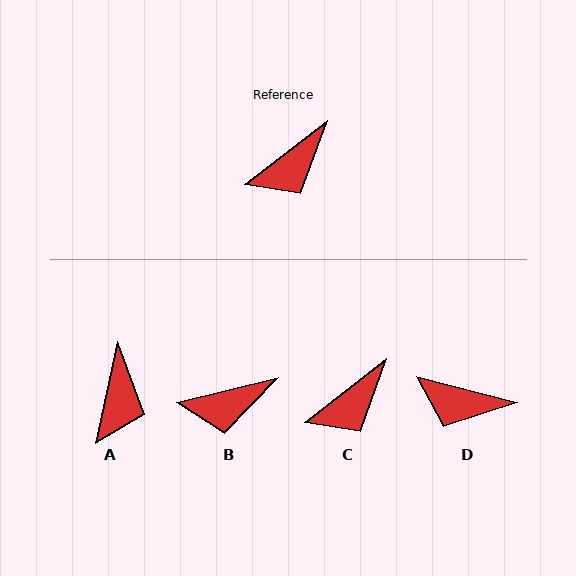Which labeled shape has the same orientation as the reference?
C.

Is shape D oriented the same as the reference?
No, it is off by about 52 degrees.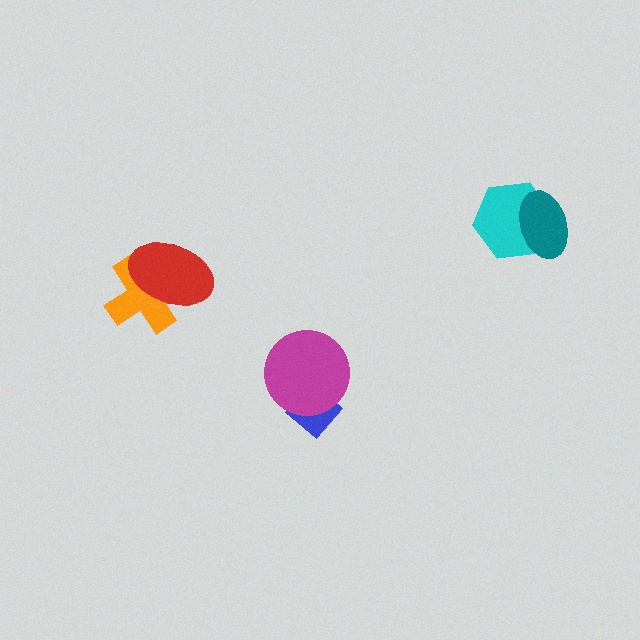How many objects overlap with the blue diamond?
1 object overlaps with the blue diamond.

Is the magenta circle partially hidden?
No, no other shape covers it.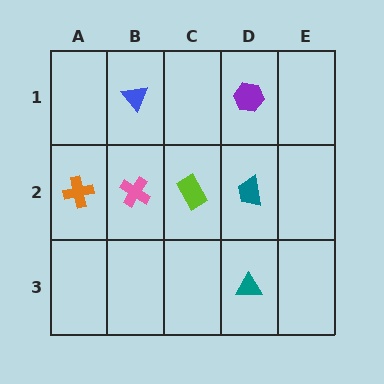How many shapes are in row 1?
2 shapes.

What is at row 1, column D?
A purple hexagon.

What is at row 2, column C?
A lime rectangle.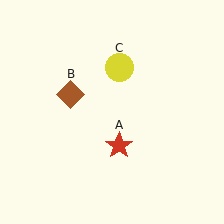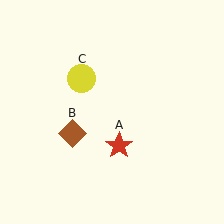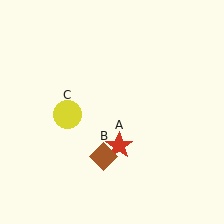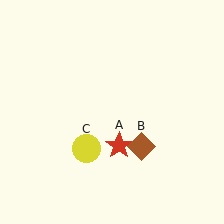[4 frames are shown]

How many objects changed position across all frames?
2 objects changed position: brown diamond (object B), yellow circle (object C).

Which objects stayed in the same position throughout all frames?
Red star (object A) remained stationary.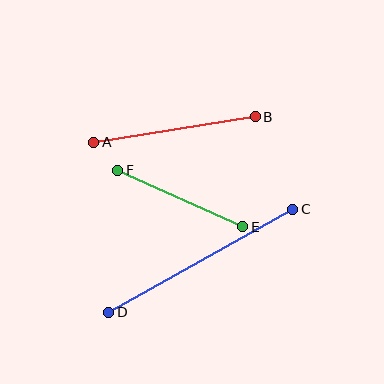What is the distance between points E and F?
The distance is approximately 137 pixels.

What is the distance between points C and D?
The distance is approximately 211 pixels.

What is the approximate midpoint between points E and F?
The midpoint is at approximately (180, 199) pixels.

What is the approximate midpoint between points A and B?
The midpoint is at approximately (174, 129) pixels.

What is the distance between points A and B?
The distance is approximately 164 pixels.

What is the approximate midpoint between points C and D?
The midpoint is at approximately (201, 261) pixels.